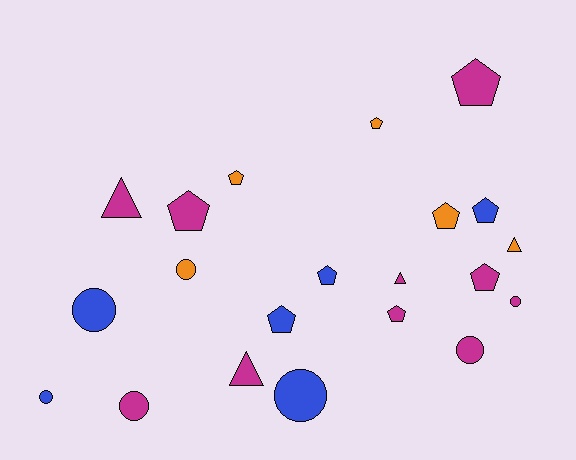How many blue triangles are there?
There are no blue triangles.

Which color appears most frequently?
Magenta, with 10 objects.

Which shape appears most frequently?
Pentagon, with 10 objects.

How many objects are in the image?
There are 21 objects.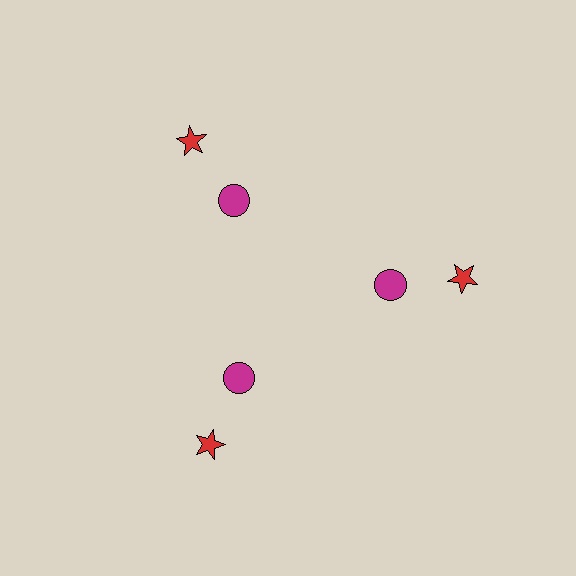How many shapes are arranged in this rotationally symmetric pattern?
There are 6 shapes, arranged in 3 groups of 2.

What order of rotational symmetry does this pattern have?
This pattern has 3-fold rotational symmetry.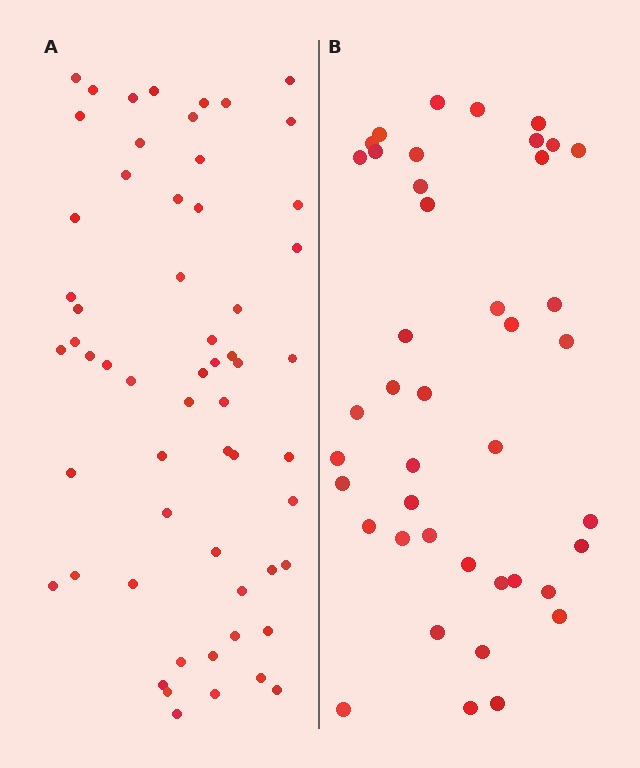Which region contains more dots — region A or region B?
Region A (the left region) has more dots.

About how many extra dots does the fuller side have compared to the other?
Region A has approximately 15 more dots than region B.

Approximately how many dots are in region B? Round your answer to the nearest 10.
About 40 dots. (The exact count is 42, which rounds to 40.)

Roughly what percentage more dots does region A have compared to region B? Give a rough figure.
About 40% more.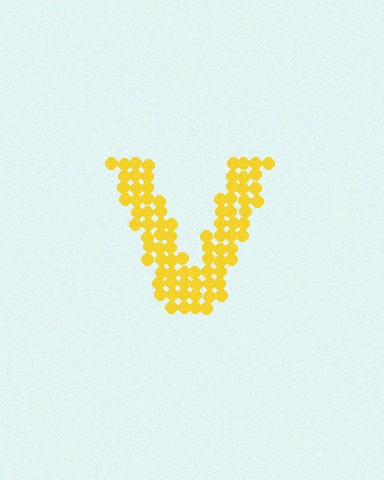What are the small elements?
The small elements are circles.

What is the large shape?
The large shape is the letter V.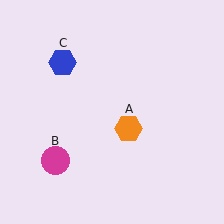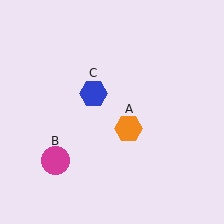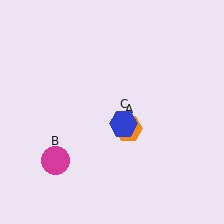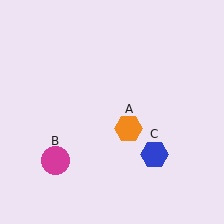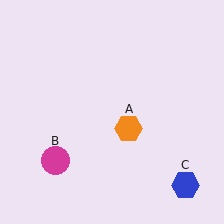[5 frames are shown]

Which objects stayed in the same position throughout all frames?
Orange hexagon (object A) and magenta circle (object B) remained stationary.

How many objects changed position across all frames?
1 object changed position: blue hexagon (object C).